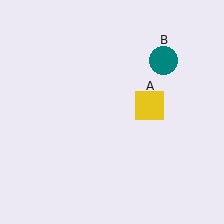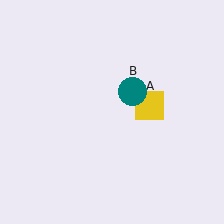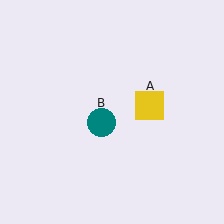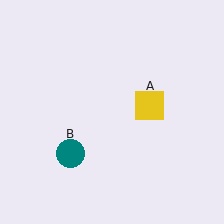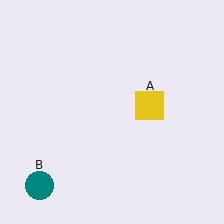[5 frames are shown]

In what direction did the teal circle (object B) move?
The teal circle (object B) moved down and to the left.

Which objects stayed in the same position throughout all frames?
Yellow square (object A) remained stationary.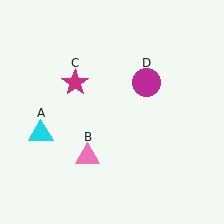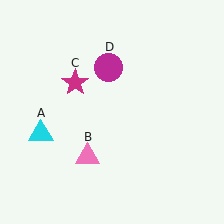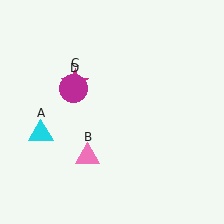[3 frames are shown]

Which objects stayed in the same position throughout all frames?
Cyan triangle (object A) and pink triangle (object B) and magenta star (object C) remained stationary.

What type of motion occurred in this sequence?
The magenta circle (object D) rotated counterclockwise around the center of the scene.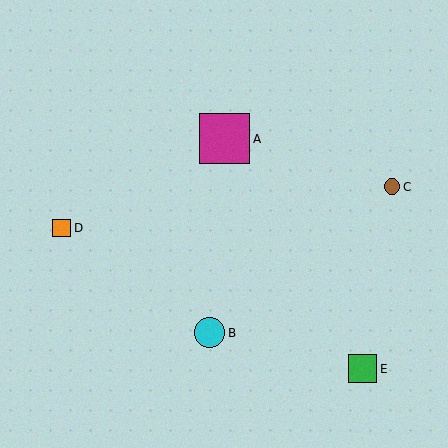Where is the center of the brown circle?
The center of the brown circle is at (392, 187).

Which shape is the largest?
The magenta square (labeled A) is the largest.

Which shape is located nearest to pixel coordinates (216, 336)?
The cyan circle (labeled B) at (210, 333) is nearest to that location.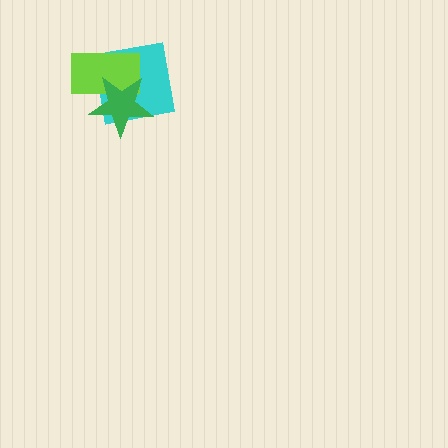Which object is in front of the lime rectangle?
The green star is in front of the lime rectangle.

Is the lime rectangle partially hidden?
Yes, it is partially covered by another shape.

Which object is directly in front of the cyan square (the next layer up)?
The lime rectangle is directly in front of the cyan square.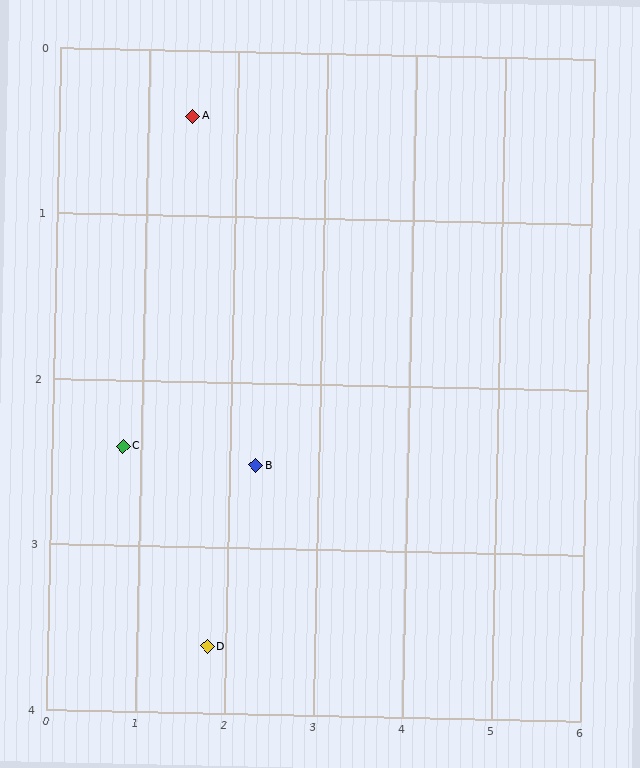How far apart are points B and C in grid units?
Points B and C are about 1.5 grid units apart.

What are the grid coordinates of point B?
Point B is at approximately (2.3, 2.5).